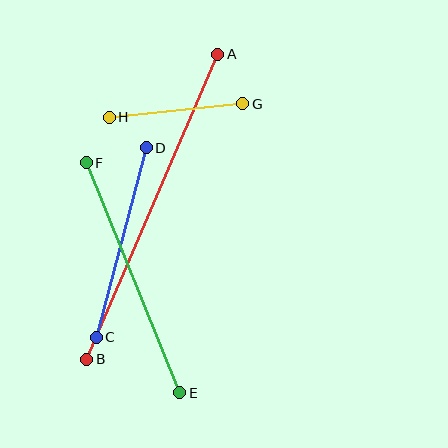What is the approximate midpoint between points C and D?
The midpoint is at approximately (121, 243) pixels.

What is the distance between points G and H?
The distance is approximately 135 pixels.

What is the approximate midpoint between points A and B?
The midpoint is at approximately (152, 207) pixels.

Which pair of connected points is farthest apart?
Points A and B are farthest apart.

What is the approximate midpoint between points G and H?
The midpoint is at approximately (176, 110) pixels.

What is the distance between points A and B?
The distance is approximately 332 pixels.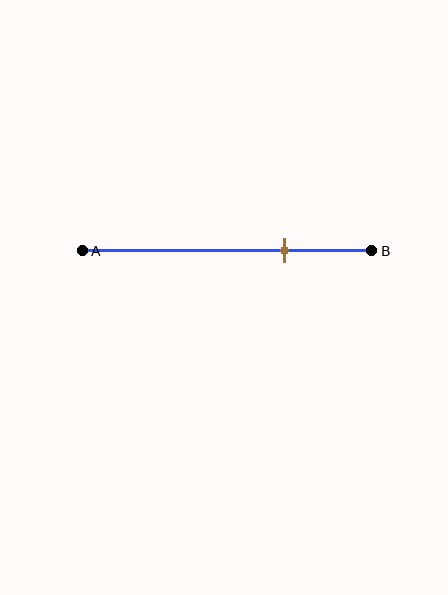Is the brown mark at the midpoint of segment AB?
No, the mark is at about 70% from A, not at the 50% midpoint.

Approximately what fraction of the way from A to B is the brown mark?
The brown mark is approximately 70% of the way from A to B.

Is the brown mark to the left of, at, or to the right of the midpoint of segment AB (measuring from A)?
The brown mark is to the right of the midpoint of segment AB.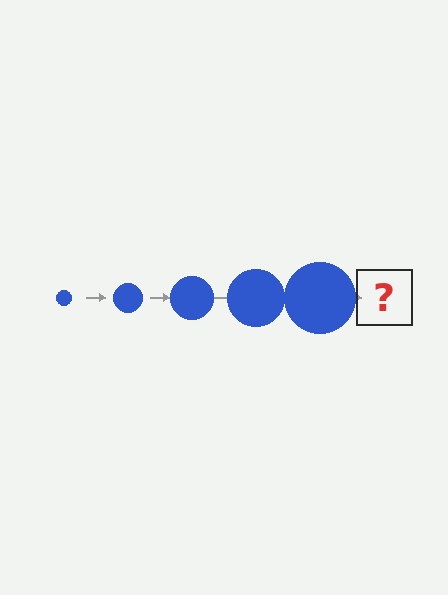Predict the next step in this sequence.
The next step is a blue circle, larger than the previous one.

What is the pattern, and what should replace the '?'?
The pattern is that the circle gets progressively larger each step. The '?' should be a blue circle, larger than the previous one.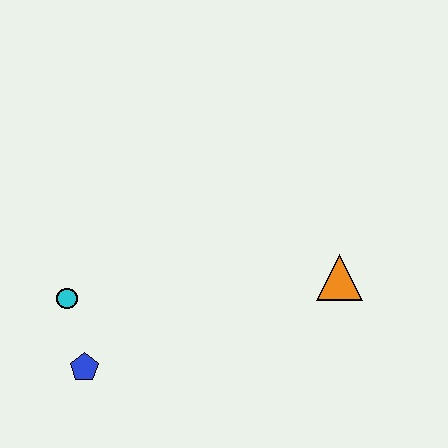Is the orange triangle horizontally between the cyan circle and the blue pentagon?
No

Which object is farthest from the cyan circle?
The orange triangle is farthest from the cyan circle.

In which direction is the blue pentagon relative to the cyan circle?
The blue pentagon is below the cyan circle.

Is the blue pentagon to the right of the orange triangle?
No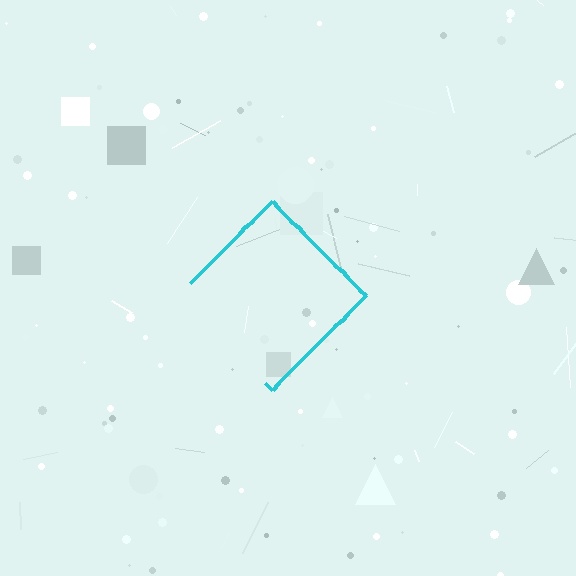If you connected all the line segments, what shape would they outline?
They would outline a diamond.